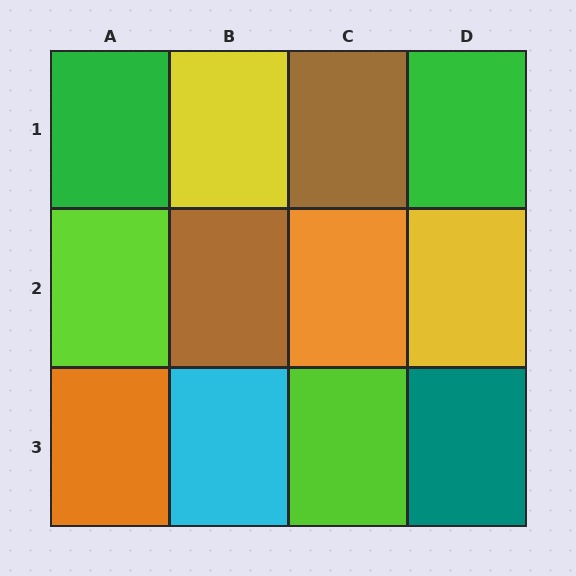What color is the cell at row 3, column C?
Lime.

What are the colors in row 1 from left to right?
Green, yellow, brown, green.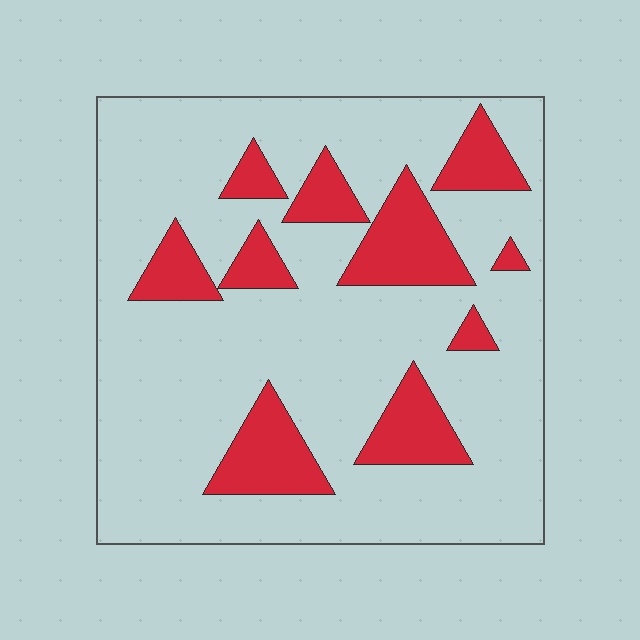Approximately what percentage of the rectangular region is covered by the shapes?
Approximately 20%.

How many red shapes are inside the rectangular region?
10.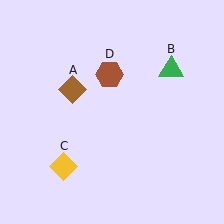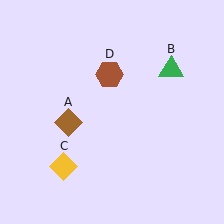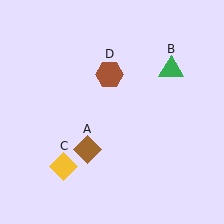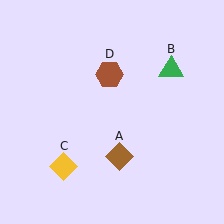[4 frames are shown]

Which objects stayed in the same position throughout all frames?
Green triangle (object B) and yellow diamond (object C) and brown hexagon (object D) remained stationary.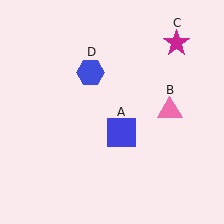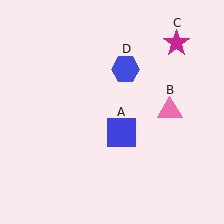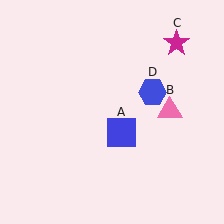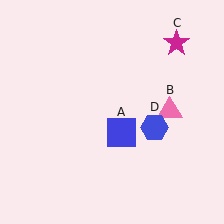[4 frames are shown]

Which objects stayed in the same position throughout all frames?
Blue square (object A) and pink triangle (object B) and magenta star (object C) remained stationary.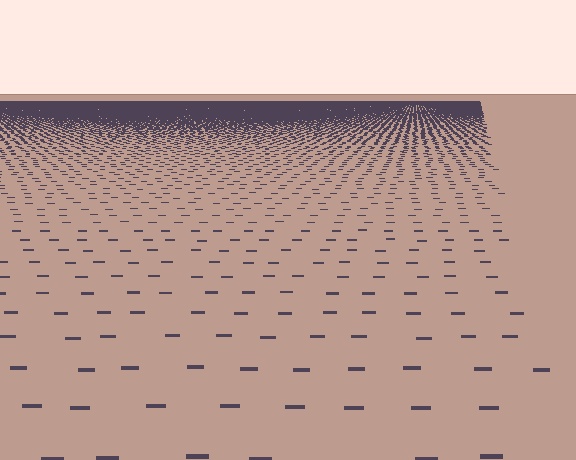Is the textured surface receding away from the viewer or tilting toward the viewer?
The surface is receding away from the viewer. Texture elements get smaller and denser toward the top.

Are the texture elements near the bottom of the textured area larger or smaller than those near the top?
Larger. Near the bottom, elements are closer to the viewer and appear at a bigger on-screen size.